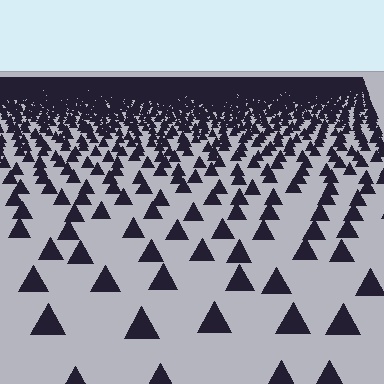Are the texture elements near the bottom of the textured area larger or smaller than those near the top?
Larger. Near the bottom, elements are closer to the viewer and appear at a bigger on-screen size.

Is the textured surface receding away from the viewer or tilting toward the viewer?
The surface is receding away from the viewer. Texture elements get smaller and denser toward the top.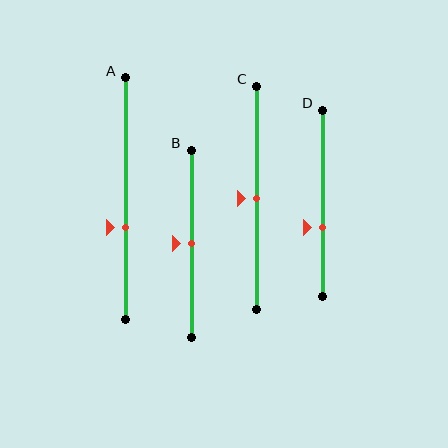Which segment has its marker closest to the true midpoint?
Segment B has its marker closest to the true midpoint.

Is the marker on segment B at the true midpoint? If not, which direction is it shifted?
Yes, the marker on segment B is at the true midpoint.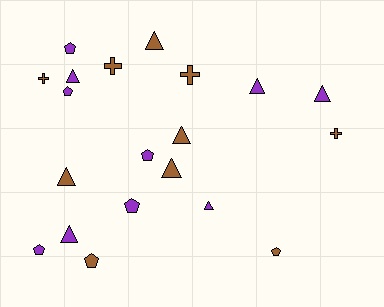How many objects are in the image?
There are 20 objects.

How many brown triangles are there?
There are 4 brown triangles.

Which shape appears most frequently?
Triangle, with 9 objects.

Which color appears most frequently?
Brown, with 10 objects.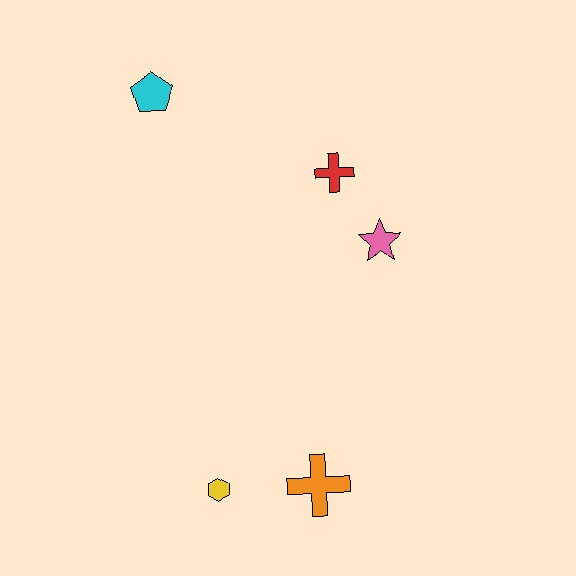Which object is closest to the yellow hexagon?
The orange cross is closest to the yellow hexagon.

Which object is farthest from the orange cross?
The cyan pentagon is farthest from the orange cross.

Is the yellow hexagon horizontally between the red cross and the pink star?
No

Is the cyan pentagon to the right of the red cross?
No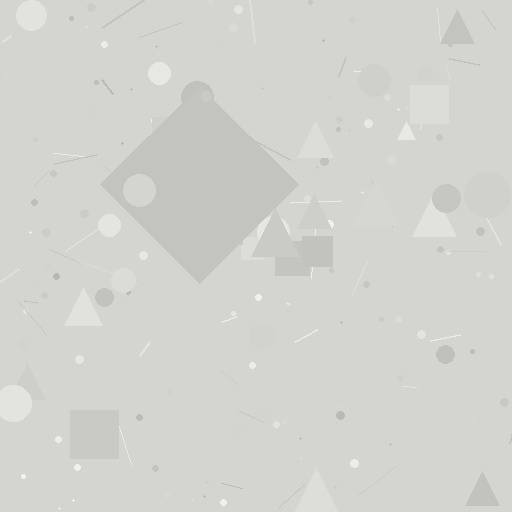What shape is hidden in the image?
A diamond is hidden in the image.